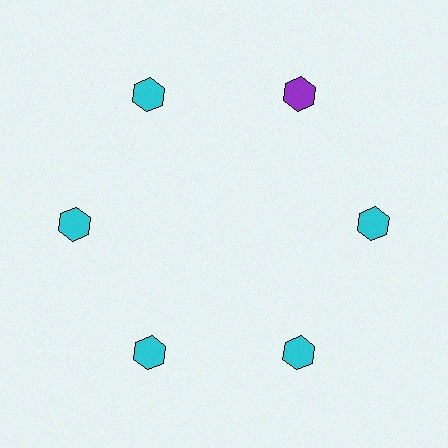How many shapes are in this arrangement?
There are 6 shapes arranged in a ring pattern.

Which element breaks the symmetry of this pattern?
The purple hexagon at roughly the 1 o'clock position breaks the symmetry. All other shapes are cyan hexagons.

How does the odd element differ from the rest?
It has a different color: purple instead of cyan.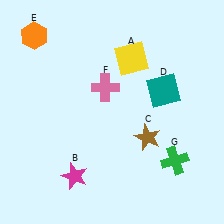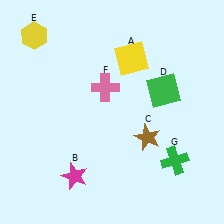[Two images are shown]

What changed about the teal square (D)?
In Image 1, D is teal. In Image 2, it changed to green.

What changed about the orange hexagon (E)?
In Image 1, E is orange. In Image 2, it changed to yellow.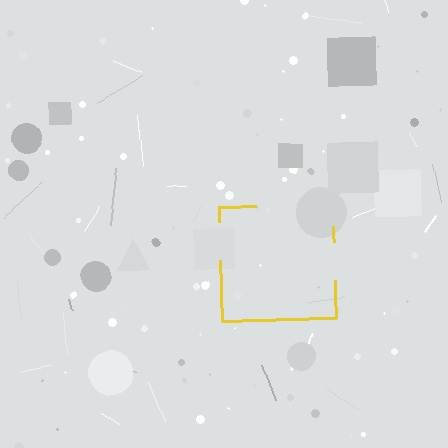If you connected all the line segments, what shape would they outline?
They would outline a square.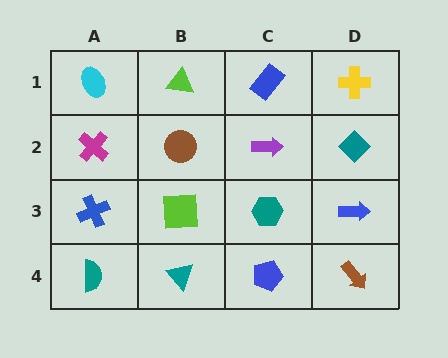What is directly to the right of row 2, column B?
A purple arrow.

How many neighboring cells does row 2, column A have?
3.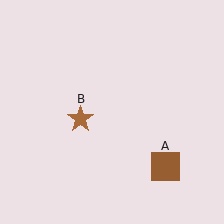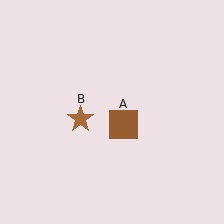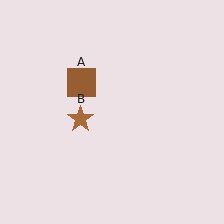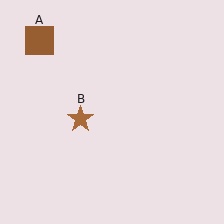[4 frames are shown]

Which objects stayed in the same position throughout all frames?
Brown star (object B) remained stationary.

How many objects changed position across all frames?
1 object changed position: brown square (object A).